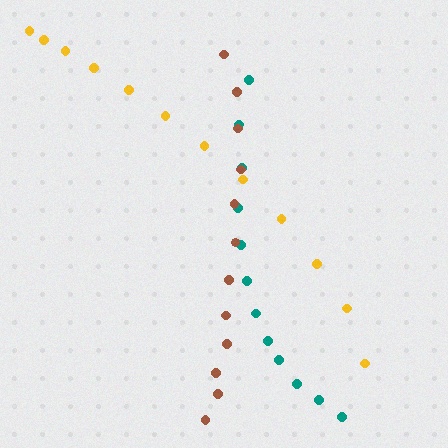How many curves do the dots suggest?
There are 3 distinct paths.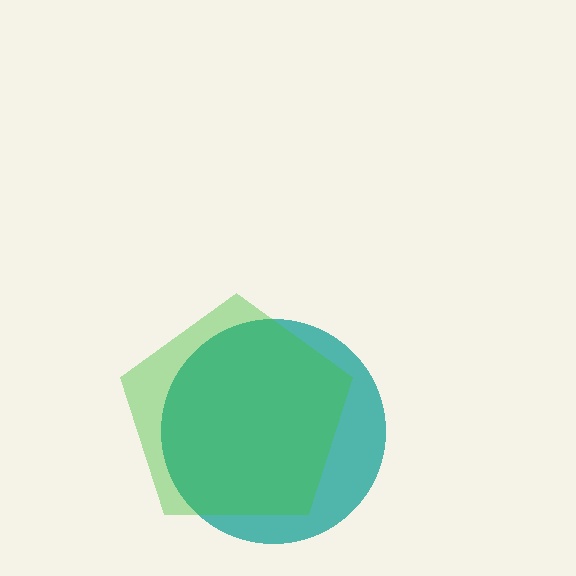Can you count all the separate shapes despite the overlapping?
Yes, there are 2 separate shapes.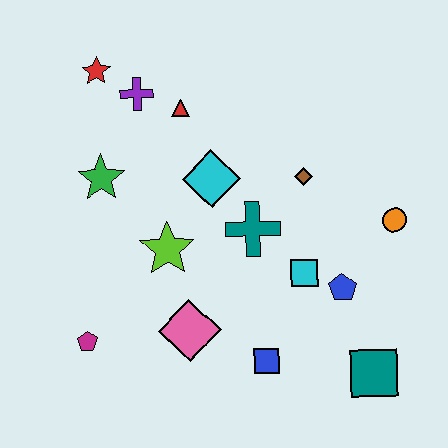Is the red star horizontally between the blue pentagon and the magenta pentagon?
Yes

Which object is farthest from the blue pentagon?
The red star is farthest from the blue pentagon.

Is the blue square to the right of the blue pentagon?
No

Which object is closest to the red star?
The purple cross is closest to the red star.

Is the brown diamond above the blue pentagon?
Yes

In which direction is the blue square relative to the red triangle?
The blue square is below the red triangle.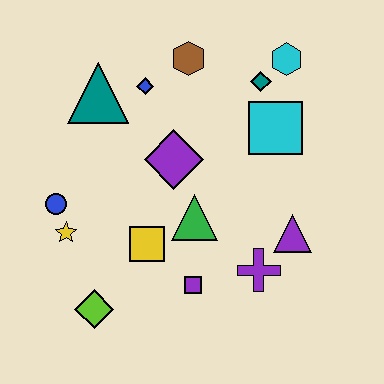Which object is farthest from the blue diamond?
The lime diamond is farthest from the blue diamond.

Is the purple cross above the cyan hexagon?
No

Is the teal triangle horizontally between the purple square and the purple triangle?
No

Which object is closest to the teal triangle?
The blue diamond is closest to the teal triangle.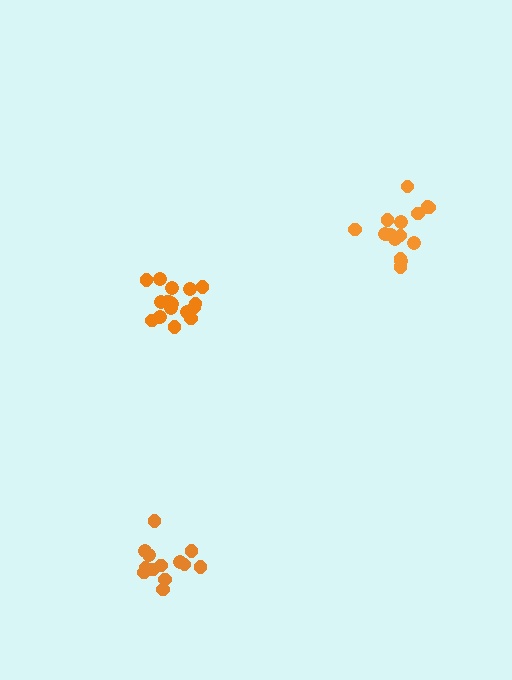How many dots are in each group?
Group 1: 17 dots, Group 2: 15 dots, Group 3: 13 dots (45 total).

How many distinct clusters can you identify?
There are 3 distinct clusters.